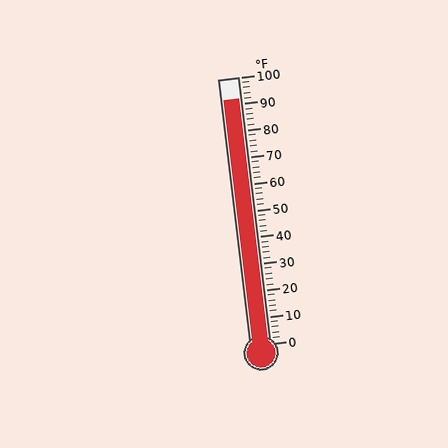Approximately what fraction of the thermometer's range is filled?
The thermometer is filled to approximately 90% of its range.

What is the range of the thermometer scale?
The thermometer scale ranges from 0°F to 100°F.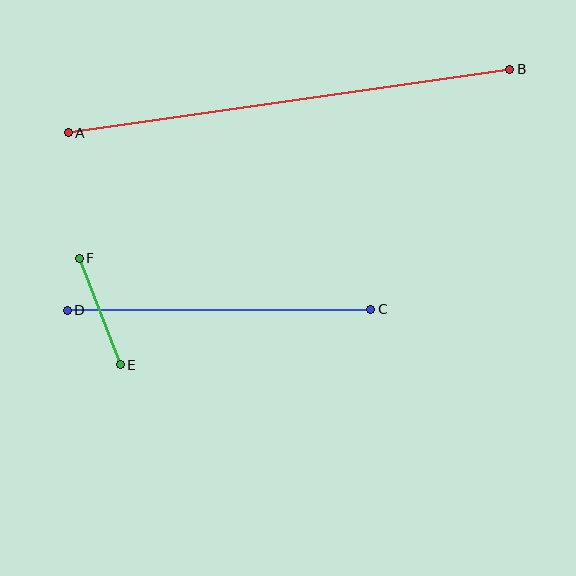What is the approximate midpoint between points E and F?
The midpoint is at approximately (100, 312) pixels.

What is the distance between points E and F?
The distance is approximately 114 pixels.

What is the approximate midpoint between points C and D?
The midpoint is at approximately (219, 310) pixels.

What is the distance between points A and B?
The distance is approximately 446 pixels.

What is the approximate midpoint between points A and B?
The midpoint is at approximately (289, 101) pixels.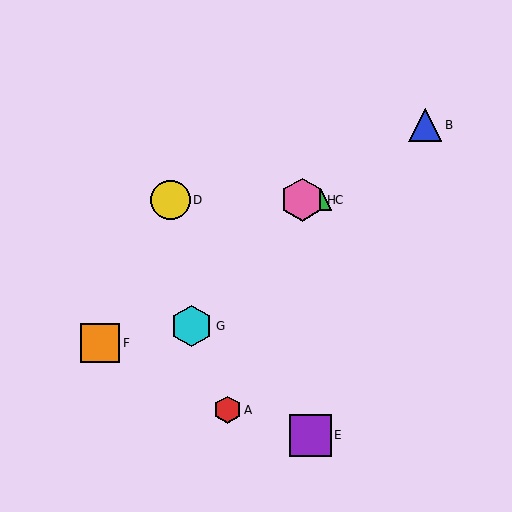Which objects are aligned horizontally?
Objects C, D, H are aligned horizontally.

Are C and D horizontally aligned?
Yes, both are at y≈200.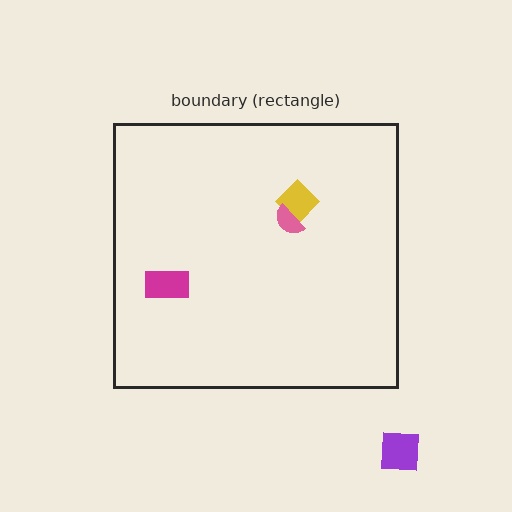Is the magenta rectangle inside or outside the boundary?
Inside.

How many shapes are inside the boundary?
3 inside, 1 outside.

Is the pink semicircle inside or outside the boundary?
Inside.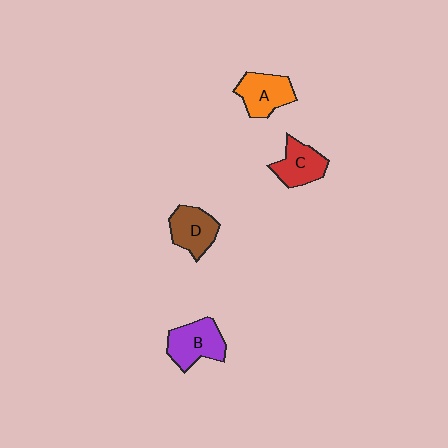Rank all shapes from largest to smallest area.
From largest to smallest: B (purple), A (orange), D (brown), C (red).